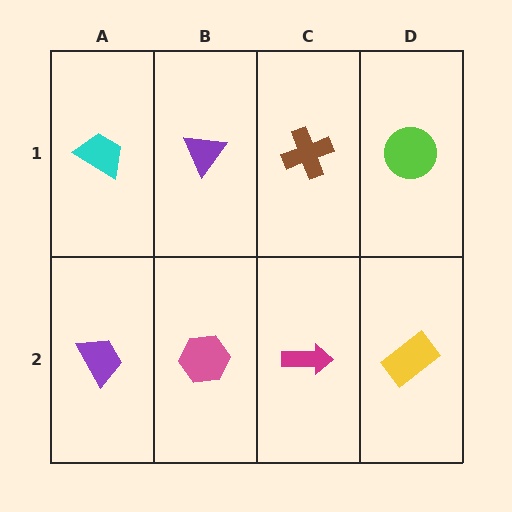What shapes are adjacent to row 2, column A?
A cyan trapezoid (row 1, column A), a pink hexagon (row 2, column B).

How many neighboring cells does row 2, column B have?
3.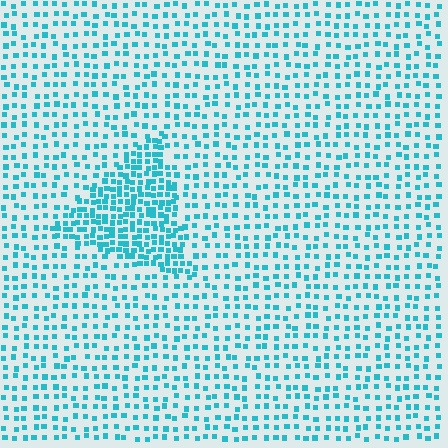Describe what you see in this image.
The image contains small cyan elements arranged at two different densities. A triangle-shaped region is visible where the elements are more densely packed than the surrounding area.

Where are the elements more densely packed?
The elements are more densely packed inside the triangle boundary.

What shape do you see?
I see a triangle.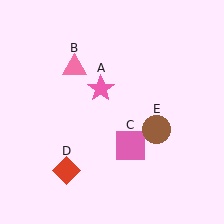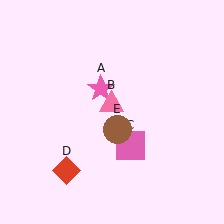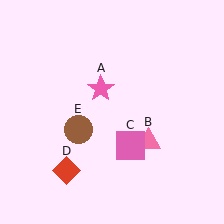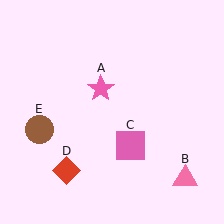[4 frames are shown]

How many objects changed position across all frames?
2 objects changed position: pink triangle (object B), brown circle (object E).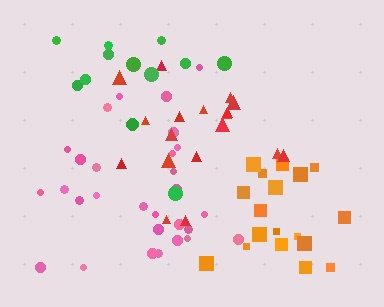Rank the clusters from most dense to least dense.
orange, pink, red, green.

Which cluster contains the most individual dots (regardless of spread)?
Pink (29).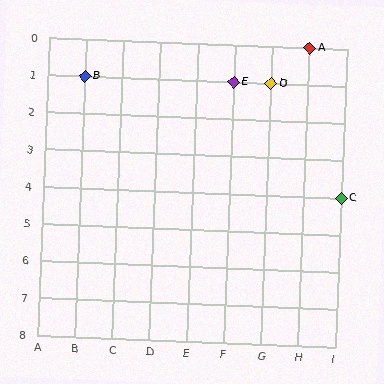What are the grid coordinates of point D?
Point D is at grid coordinates (G, 1).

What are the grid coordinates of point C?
Point C is at grid coordinates (I, 4).